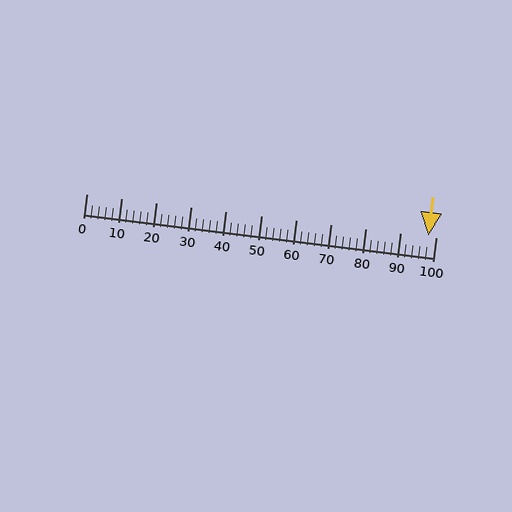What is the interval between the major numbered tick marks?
The major tick marks are spaced 10 units apart.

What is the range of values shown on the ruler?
The ruler shows values from 0 to 100.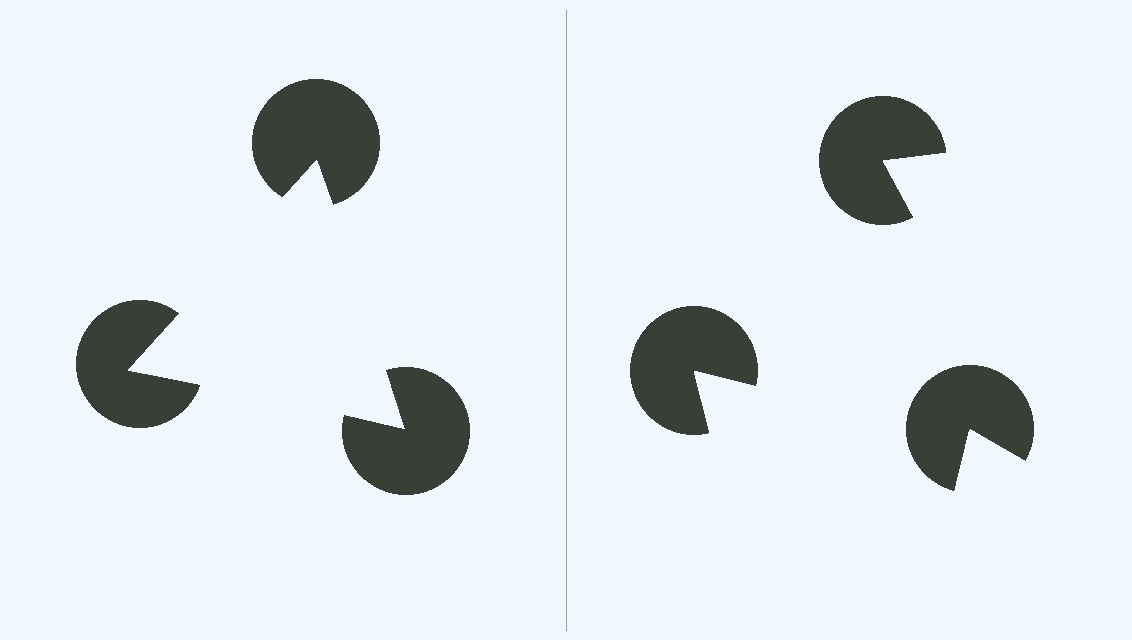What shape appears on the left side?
An illusory triangle.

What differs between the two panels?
The pac-man discs are positioned identically on both sides; only the wedge orientations differ. On the left they align to a triangle; on the right they are misaligned.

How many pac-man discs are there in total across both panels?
6 — 3 on each side.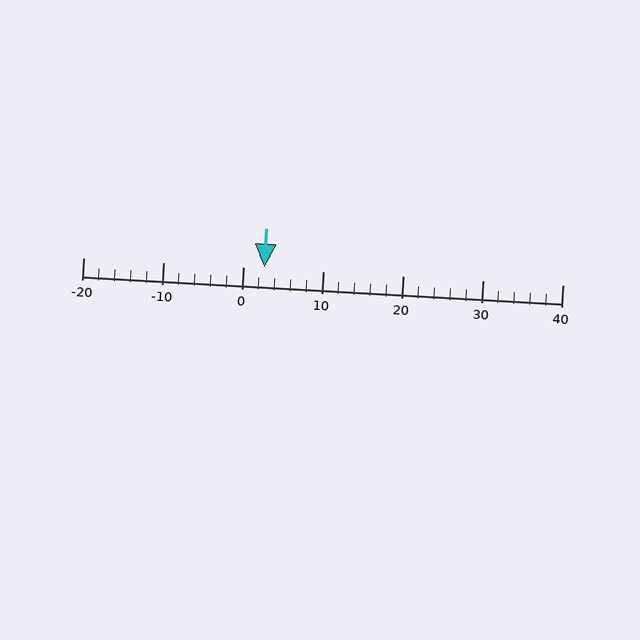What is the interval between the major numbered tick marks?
The major tick marks are spaced 10 units apart.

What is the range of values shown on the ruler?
The ruler shows values from -20 to 40.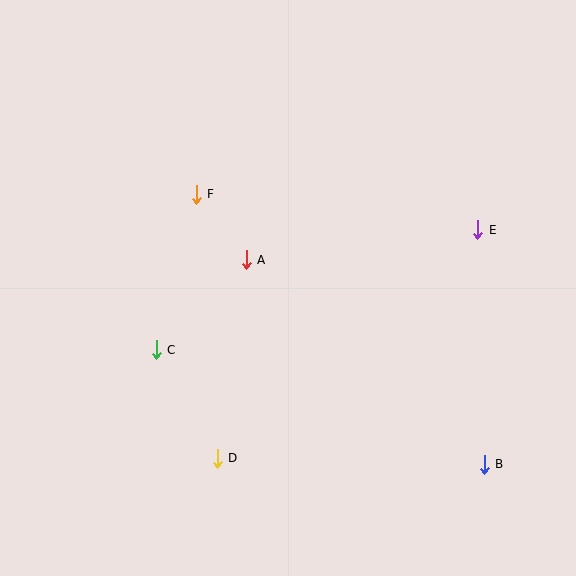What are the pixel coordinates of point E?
Point E is at (478, 230).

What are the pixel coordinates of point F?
Point F is at (196, 194).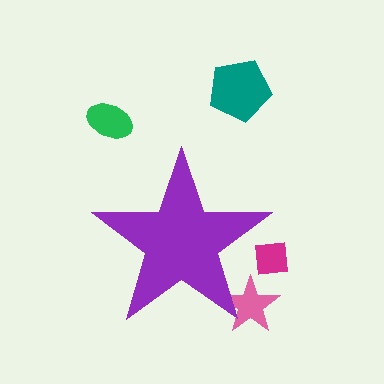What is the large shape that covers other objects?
A purple star.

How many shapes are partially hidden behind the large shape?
2 shapes are partially hidden.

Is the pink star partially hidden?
Yes, the pink star is partially hidden behind the purple star.